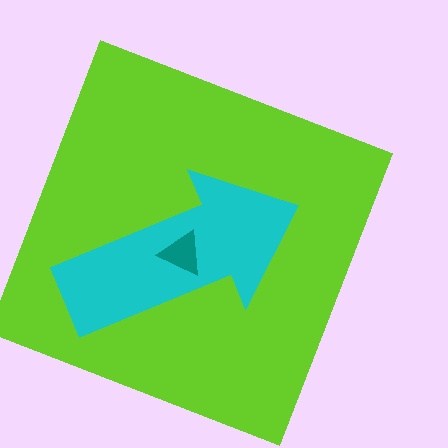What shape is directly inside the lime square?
The cyan arrow.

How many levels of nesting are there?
3.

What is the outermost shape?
The lime square.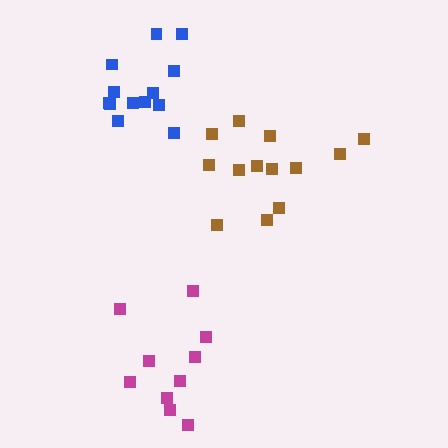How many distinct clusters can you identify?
There are 3 distinct clusters.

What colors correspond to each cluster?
The clusters are colored: brown, blue, magenta.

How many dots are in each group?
Group 1: 13 dots, Group 2: 13 dots, Group 3: 10 dots (36 total).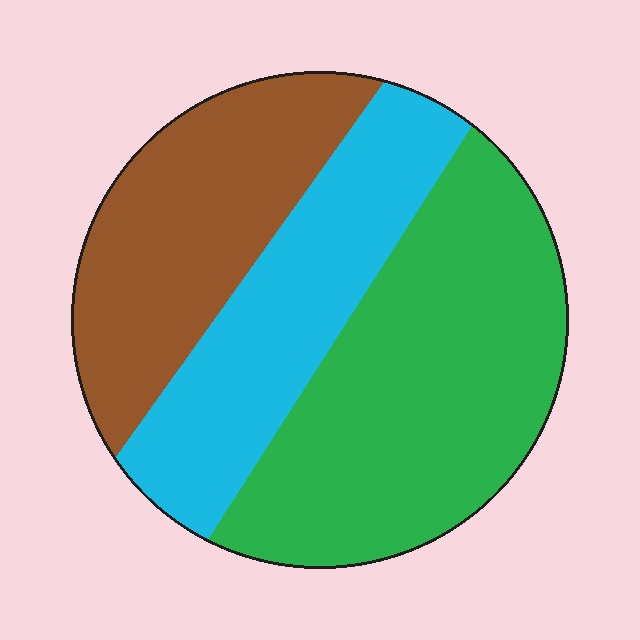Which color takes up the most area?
Green, at roughly 45%.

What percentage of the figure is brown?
Brown covers 28% of the figure.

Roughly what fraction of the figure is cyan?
Cyan covers 28% of the figure.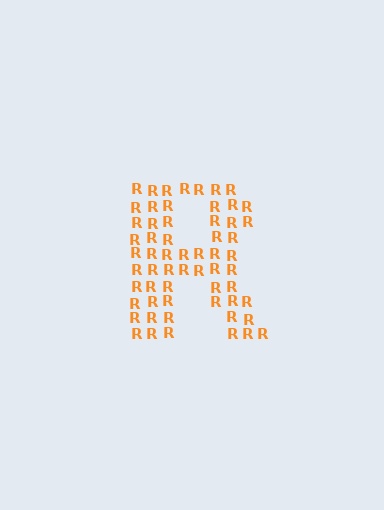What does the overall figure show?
The overall figure shows the letter R.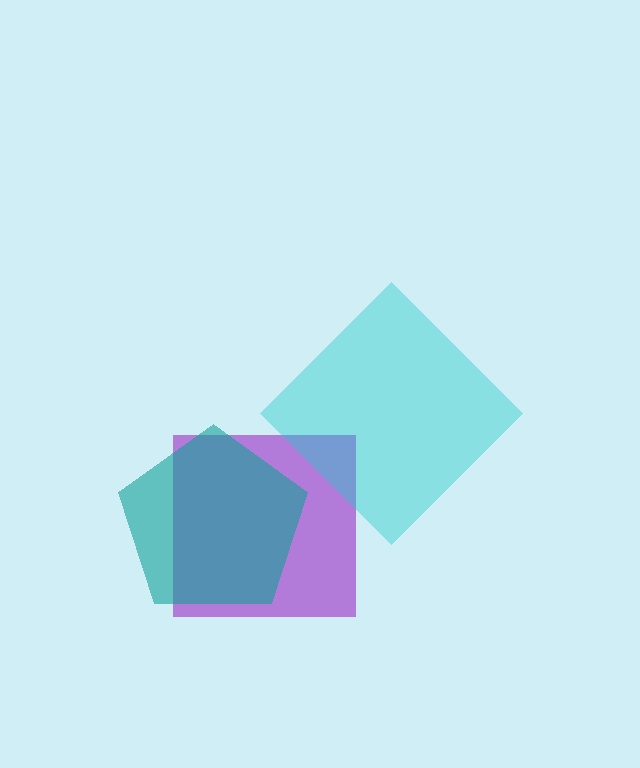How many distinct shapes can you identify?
There are 3 distinct shapes: a purple square, a cyan diamond, a teal pentagon.